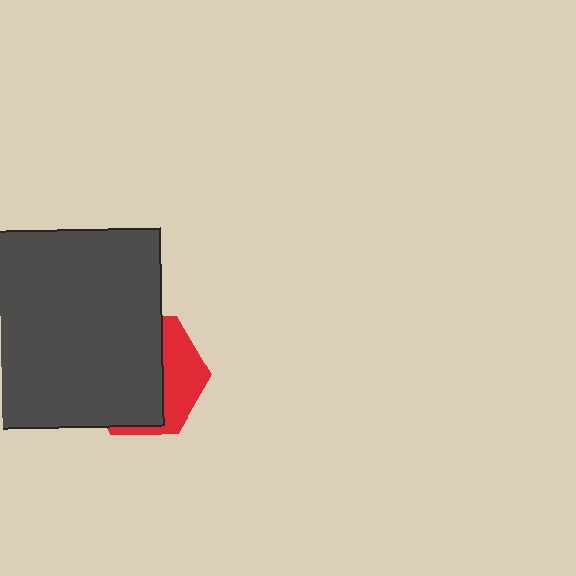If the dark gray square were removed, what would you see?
You would see the complete red hexagon.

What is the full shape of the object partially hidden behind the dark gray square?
The partially hidden object is a red hexagon.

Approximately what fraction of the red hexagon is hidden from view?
Roughly 65% of the red hexagon is hidden behind the dark gray square.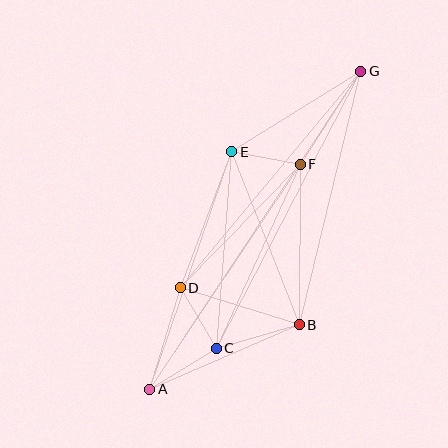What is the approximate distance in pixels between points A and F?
The distance between A and F is approximately 271 pixels.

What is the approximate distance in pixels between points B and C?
The distance between B and C is approximately 86 pixels.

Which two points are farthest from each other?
Points A and G are farthest from each other.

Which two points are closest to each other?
Points E and F are closest to each other.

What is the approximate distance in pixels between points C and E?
The distance between C and E is approximately 197 pixels.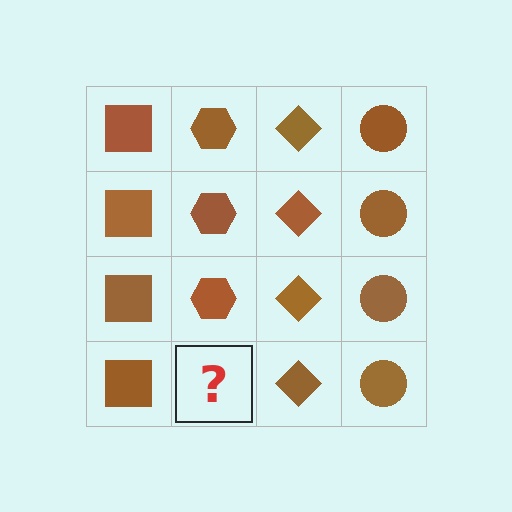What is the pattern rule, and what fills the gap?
The rule is that each column has a consistent shape. The gap should be filled with a brown hexagon.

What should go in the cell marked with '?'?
The missing cell should contain a brown hexagon.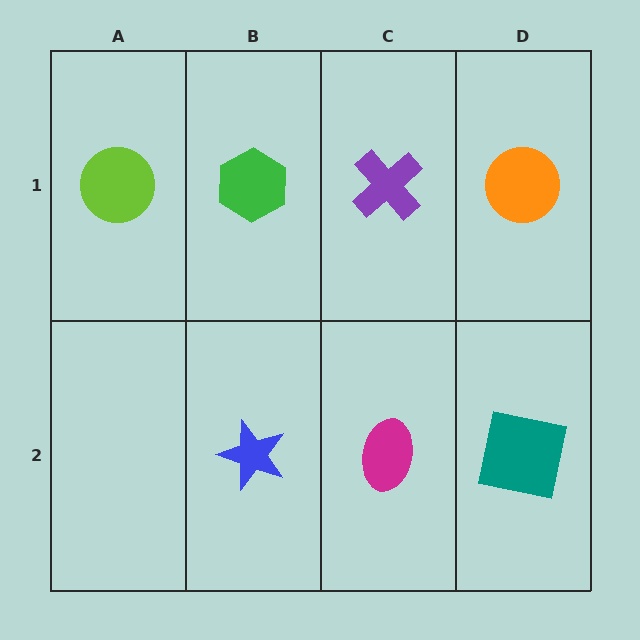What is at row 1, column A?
A lime circle.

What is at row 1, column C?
A purple cross.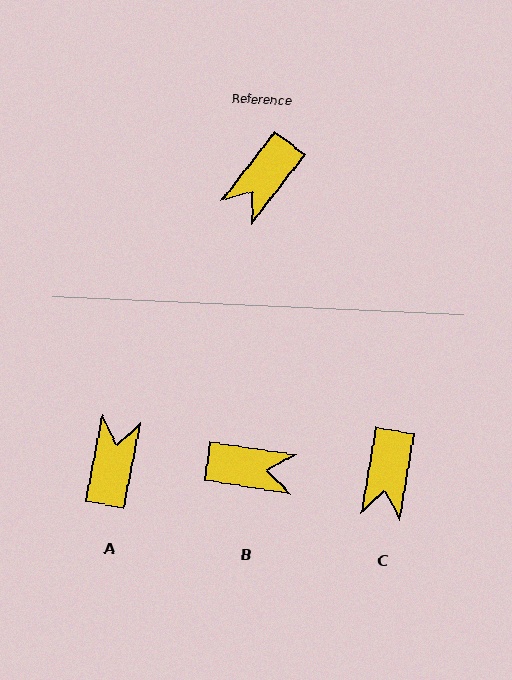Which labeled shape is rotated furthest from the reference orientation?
A, about 154 degrees away.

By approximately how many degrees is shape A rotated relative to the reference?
Approximately 154 degrees clockwise.